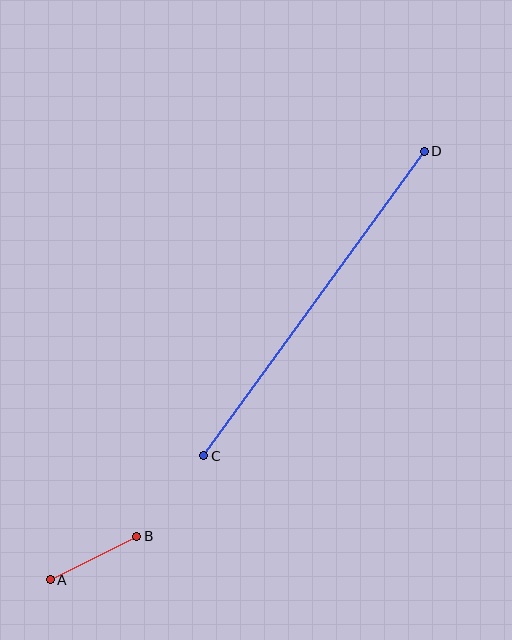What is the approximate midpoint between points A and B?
The midpoint is at approximately (94, 558) pixels.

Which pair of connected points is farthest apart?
Points C and D are farthest apart.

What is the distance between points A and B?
The distance is approximately 97 pixels.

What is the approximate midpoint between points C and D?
The midpoint is at approximately (314, 304) pixels.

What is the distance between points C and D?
The distance is approximately 376 pixels.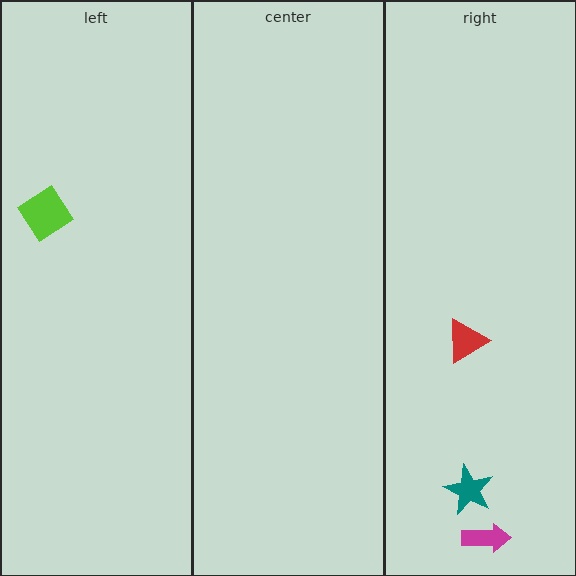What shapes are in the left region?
The lime diamond.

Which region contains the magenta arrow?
The right region.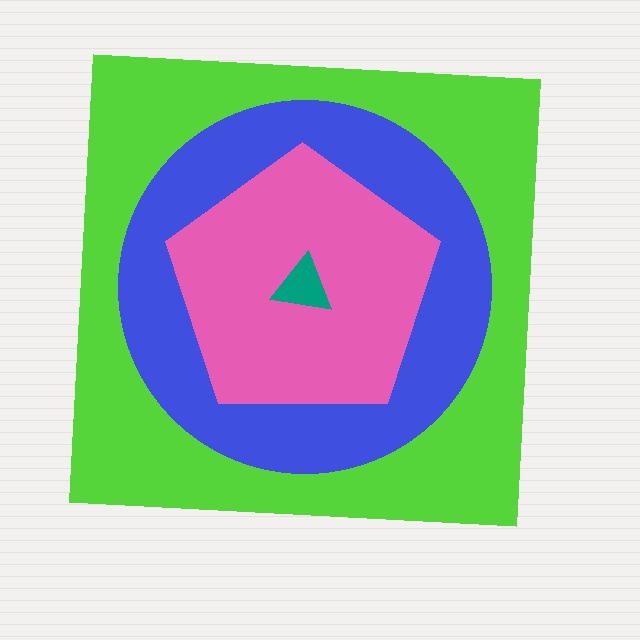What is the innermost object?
The teal triangle.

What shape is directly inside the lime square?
The blue circle.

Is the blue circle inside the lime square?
Yes.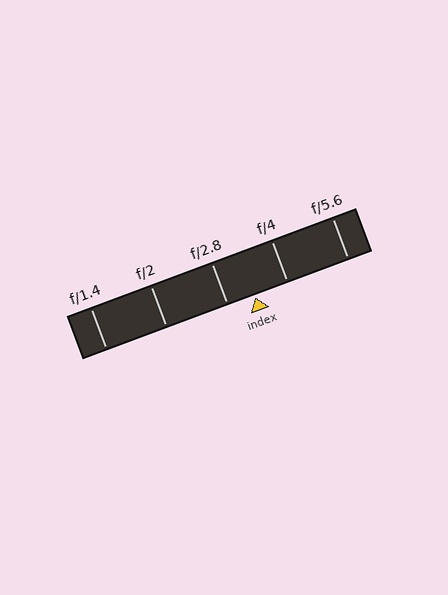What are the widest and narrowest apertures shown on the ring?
The widest aperture shown is f/1.4 and the narrowest is f/5.6.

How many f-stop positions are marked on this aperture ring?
There are 5 f-stop positions marked.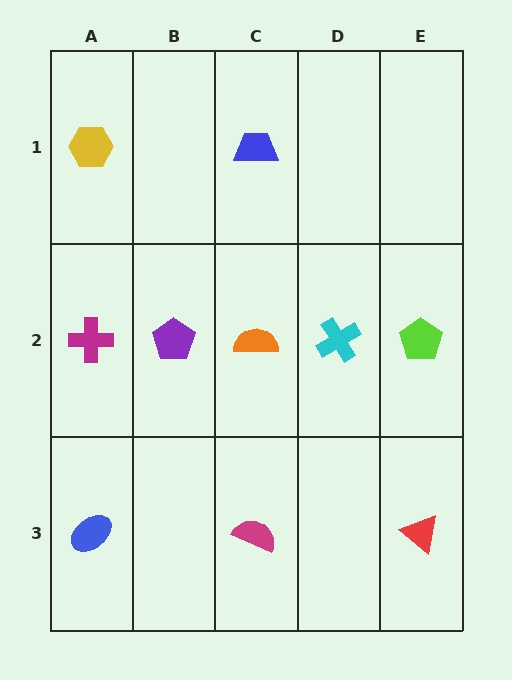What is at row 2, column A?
A magenta cross.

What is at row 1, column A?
A yellow hexagon.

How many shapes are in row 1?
2 shapes.